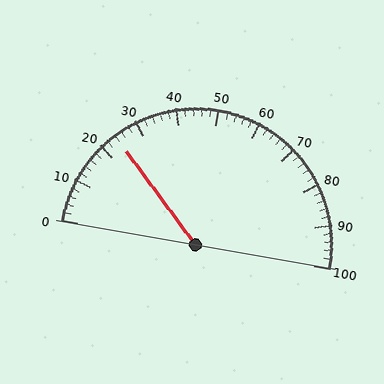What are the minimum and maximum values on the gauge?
The gauge ranges from 0 to 100.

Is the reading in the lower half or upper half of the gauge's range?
The reading is in the lower half of the range (0 to 100).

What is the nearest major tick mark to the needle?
The nearest major tick mark is 20.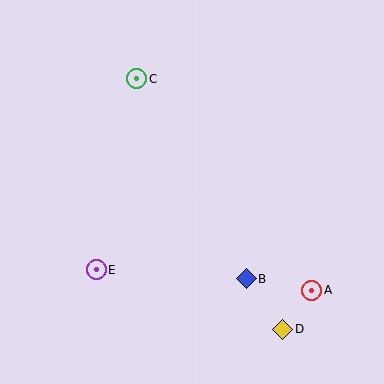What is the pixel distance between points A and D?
The distance between A and D is 49 pixels.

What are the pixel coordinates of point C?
Point C is at (137, 79).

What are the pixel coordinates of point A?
Point A is at (312, 290).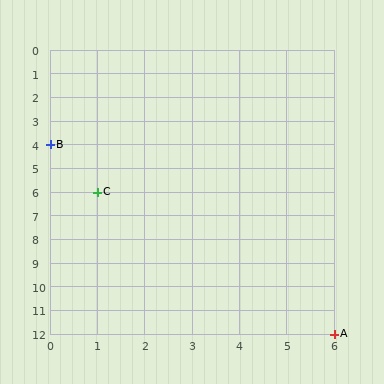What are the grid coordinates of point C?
Point C is at grid coordinates (1, 6).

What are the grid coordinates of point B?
Point B is at grid coordinates (0, 4).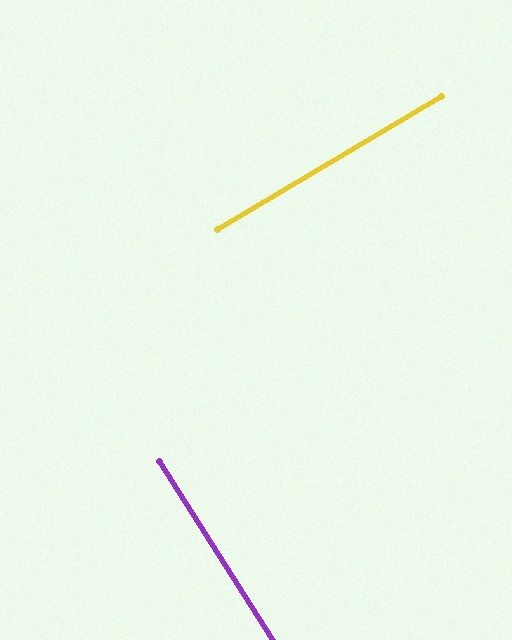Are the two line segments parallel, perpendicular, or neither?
Perpendicular — they meet at approximately 88°.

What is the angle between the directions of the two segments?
Approximately 88 degrees.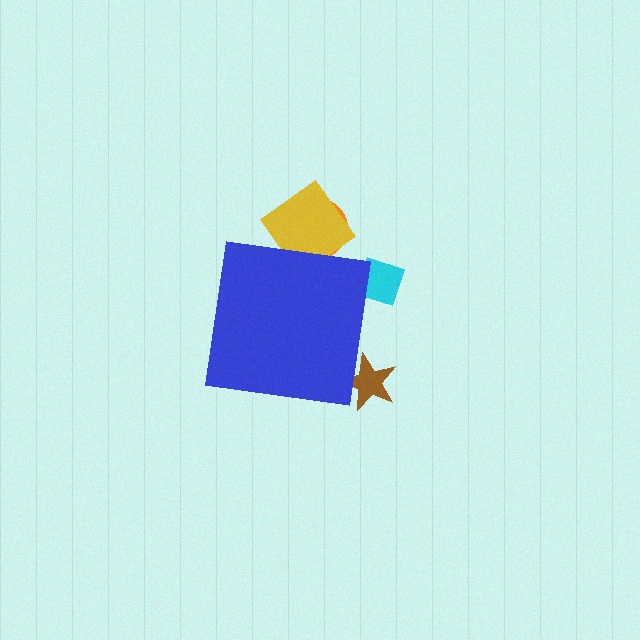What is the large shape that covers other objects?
A blue square.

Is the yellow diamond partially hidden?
Yes, the yellow diamond is partially hidden behind the blue square.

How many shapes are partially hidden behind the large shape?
4 shapes are partially hidden.